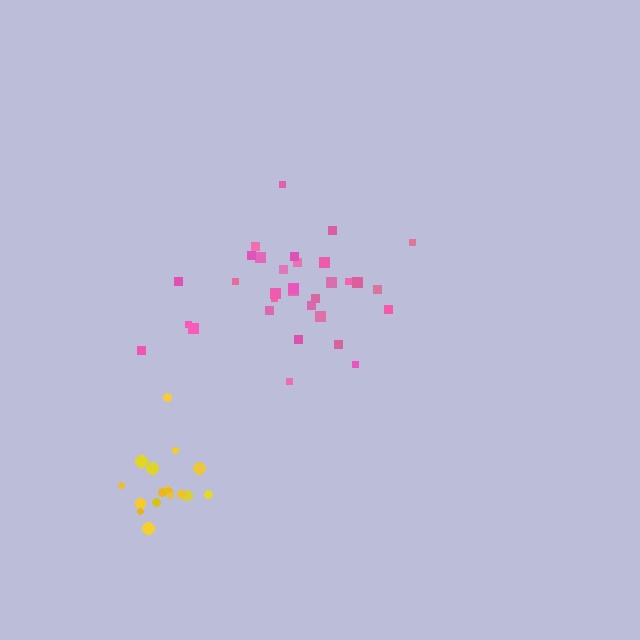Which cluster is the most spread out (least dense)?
Pink.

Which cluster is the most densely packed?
Yellow.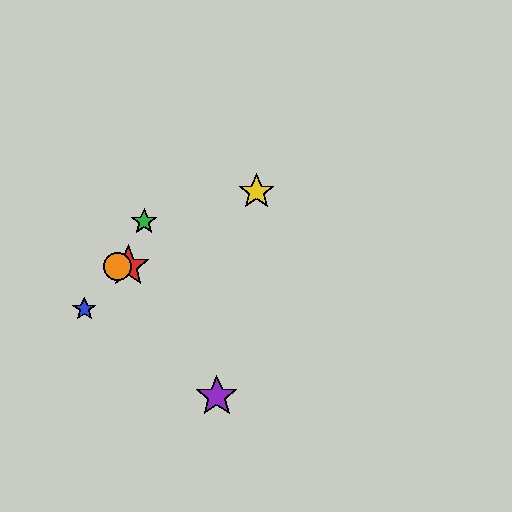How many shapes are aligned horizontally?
2 shapes (the red star, the orange circle) are aligned horizontally.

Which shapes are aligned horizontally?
The red star, the orange circle are aligned horizontally.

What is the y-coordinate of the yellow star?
The yellow star is at y≈192.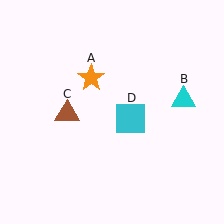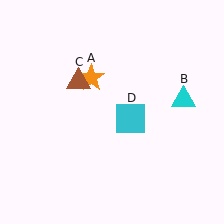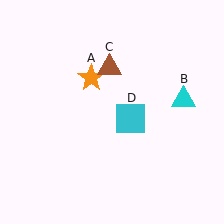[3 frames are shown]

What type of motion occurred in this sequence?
The brown triangle (object C) rotated clockwise around the center of the scene.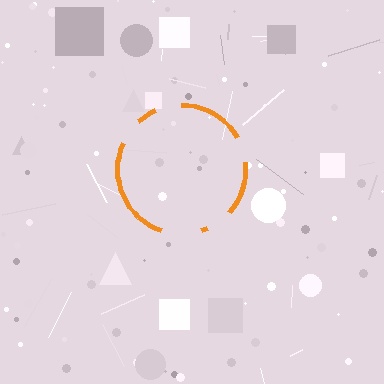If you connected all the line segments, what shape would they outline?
They would outline a circle.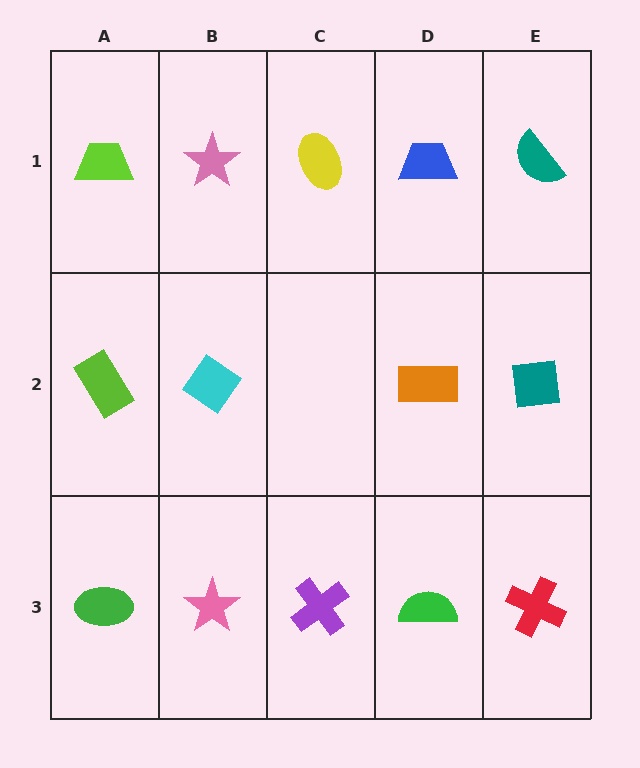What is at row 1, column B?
A pink star.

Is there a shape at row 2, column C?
No, that cell is empty.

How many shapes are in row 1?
5 shapes.